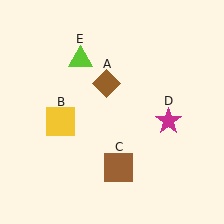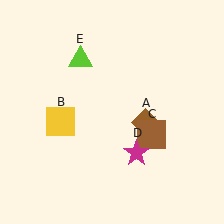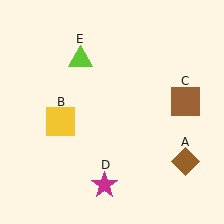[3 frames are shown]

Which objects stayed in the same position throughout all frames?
Yellow square (object B) and lime triangle (object E) remained stationary.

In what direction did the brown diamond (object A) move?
The brown diamond (object A) moved down and to the right.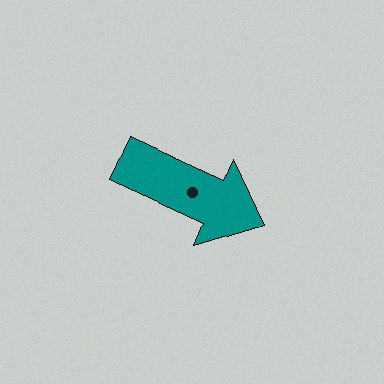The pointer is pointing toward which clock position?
Roughly 4 o'clock.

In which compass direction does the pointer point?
Southeast.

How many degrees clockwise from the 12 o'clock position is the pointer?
Approximately 114 degrees.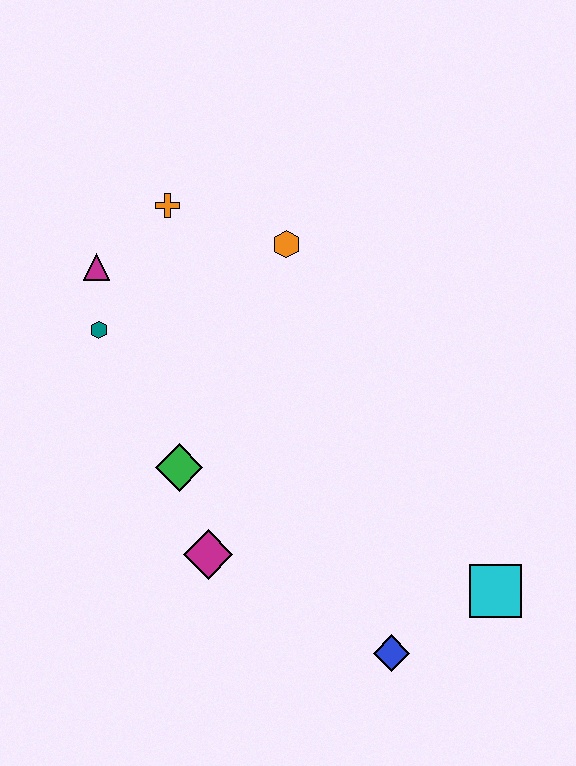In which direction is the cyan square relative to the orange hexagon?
The cyan square is below the orange hexagon.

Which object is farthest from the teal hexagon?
The cyan square is farthest from the teal hexagon.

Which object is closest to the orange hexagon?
The orange cross is closest to the orange hexagon.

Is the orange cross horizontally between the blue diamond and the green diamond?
No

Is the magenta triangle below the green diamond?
No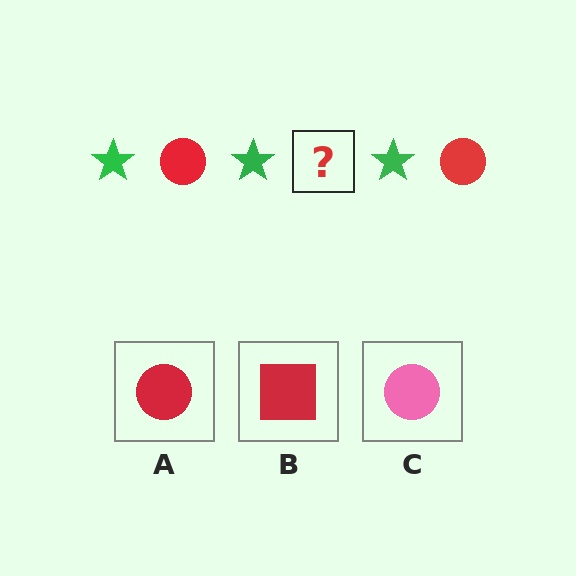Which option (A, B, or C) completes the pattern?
A.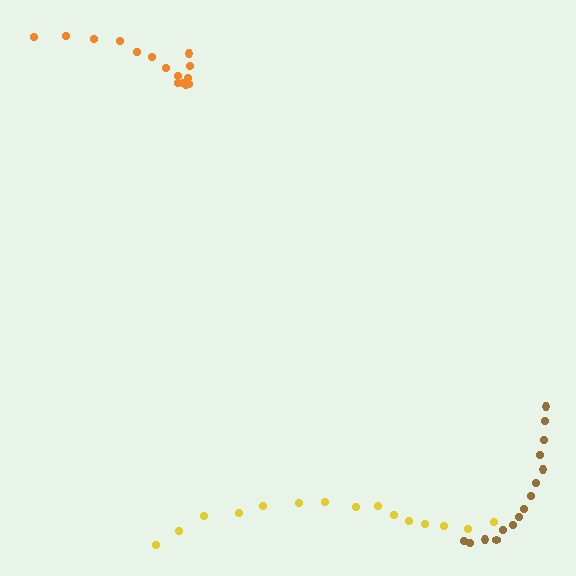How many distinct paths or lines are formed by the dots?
There are 3 distinct paths.